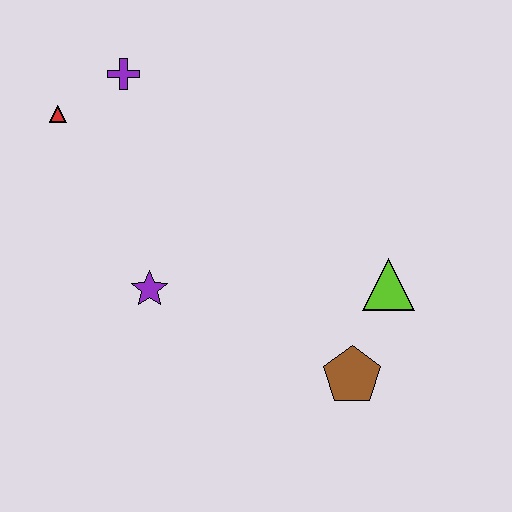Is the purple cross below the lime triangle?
No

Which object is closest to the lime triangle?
The brown pentagon is closest to the lime triangle.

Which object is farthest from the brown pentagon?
The red triangle is farthest from the brown pentagon.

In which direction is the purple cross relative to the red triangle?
The purple cross is to the right of the red triangle.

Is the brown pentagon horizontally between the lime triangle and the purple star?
Yes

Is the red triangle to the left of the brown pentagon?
Yes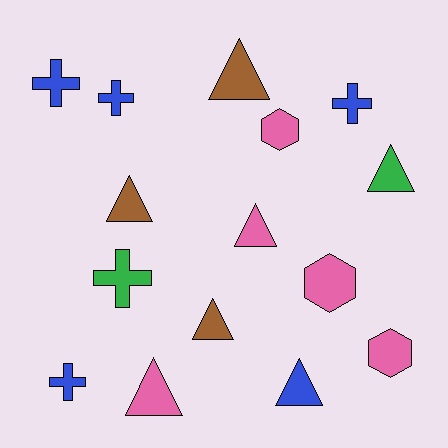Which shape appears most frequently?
Triangle, with 7 objects.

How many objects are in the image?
There are 15 objects.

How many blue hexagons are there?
There are no blue hexagons.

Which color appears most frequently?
Blue, with 5 objects.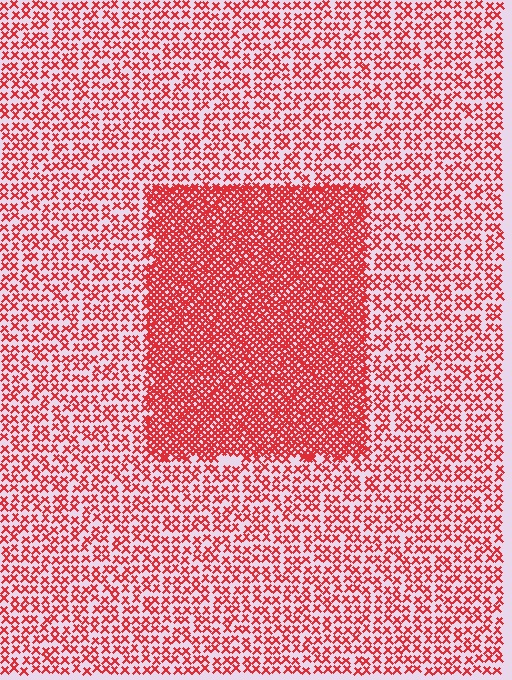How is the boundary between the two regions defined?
The boundary is defined by a change in element density (approximately 2.5x ratio). All elements are the same color, size, and shape.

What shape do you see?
I see a rectangle.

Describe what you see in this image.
The image contains small red elements arranged at two different densities. A rectangle-shaped region is visible where the elements are more densely packed than the surrounding area.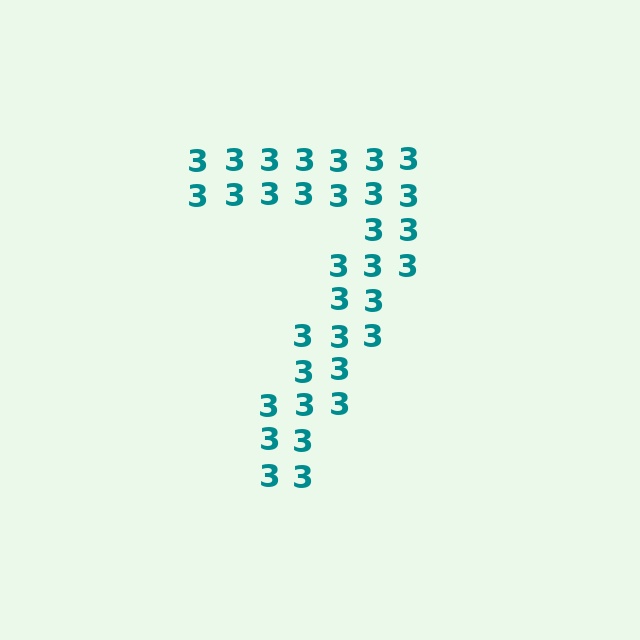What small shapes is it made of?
It is made of small digit 3's.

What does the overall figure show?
The overall figure shows the digit 7.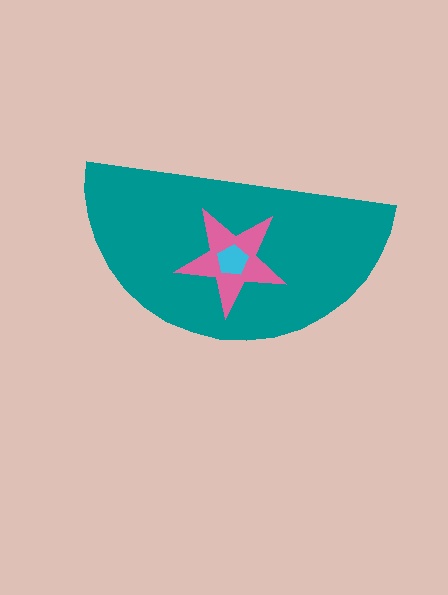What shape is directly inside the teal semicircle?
The pink star.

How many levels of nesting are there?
3.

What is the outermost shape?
The teal semicircle.